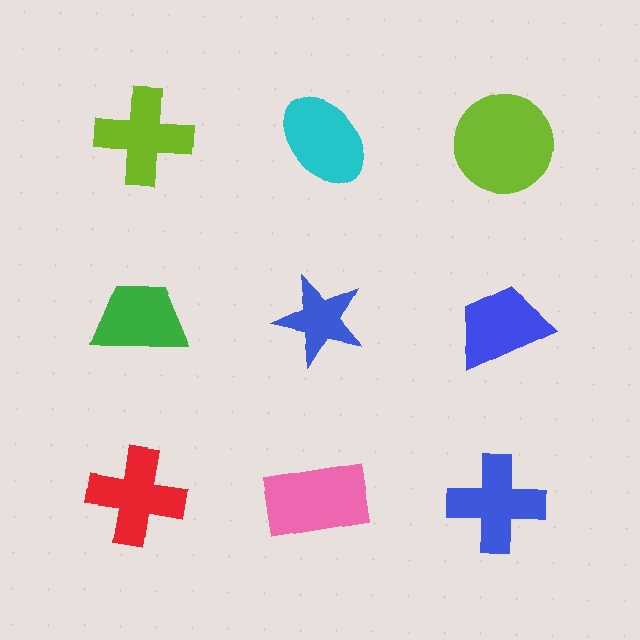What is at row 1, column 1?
A lime cross.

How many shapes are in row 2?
3 shapes.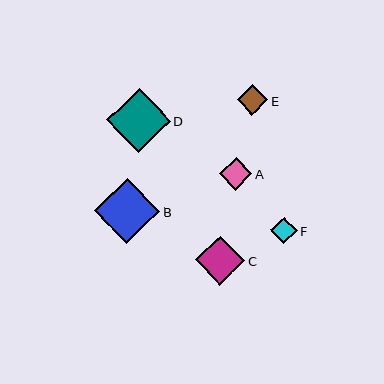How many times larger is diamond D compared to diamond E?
Diamond D is approximately 2.1 times the size of diamond E.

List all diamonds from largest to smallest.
From largest to smallest: B, D, C, A, E, F.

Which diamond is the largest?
Diamond B is the largest with a size of approximately 65 pixels.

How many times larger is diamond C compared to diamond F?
Diamond C is approximately 1.9 times the size of diamond F.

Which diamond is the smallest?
Diamond F is the smallest with a size of approximately 26 pixels.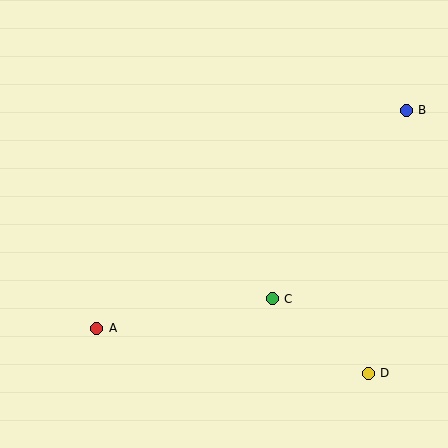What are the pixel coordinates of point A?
Point A is at (97, 328).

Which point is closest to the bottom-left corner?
Point A is closest to the bottom-left corner.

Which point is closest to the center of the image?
Point C at (272, 299) is closest to the center.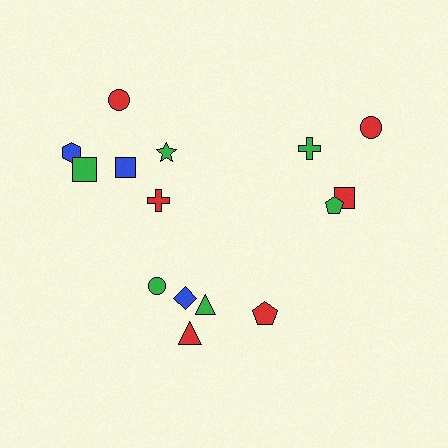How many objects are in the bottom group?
There are 5 objects.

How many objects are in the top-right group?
There are 4 objects.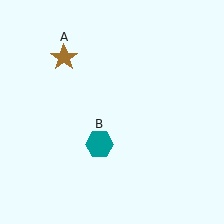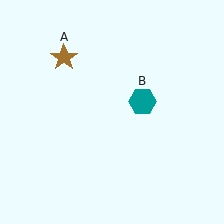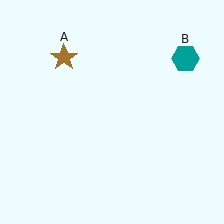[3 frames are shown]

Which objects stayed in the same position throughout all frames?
Brown star (object A) remained stationary.